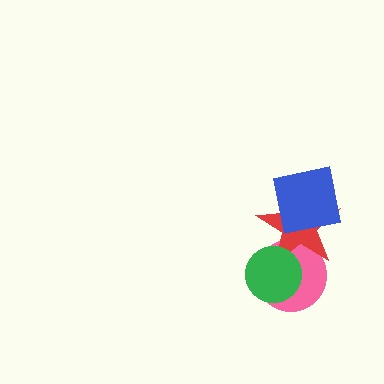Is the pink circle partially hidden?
Yes, it is partially covered by another shape.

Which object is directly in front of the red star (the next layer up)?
The green circle is directly in front of the red star.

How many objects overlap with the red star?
3 objects overlap with the red star.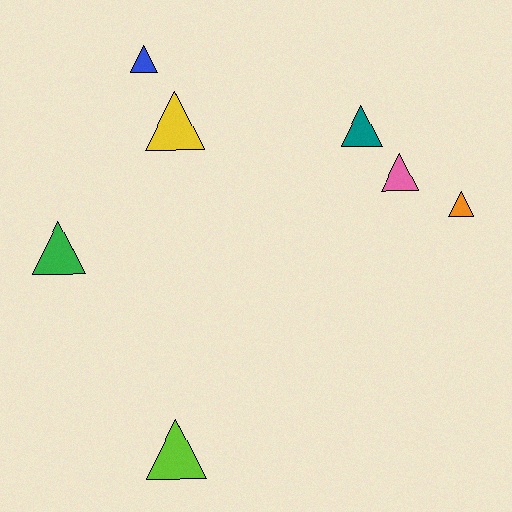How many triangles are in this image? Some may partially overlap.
There are 7 triangles.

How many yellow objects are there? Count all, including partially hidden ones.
There is 1 yellow object.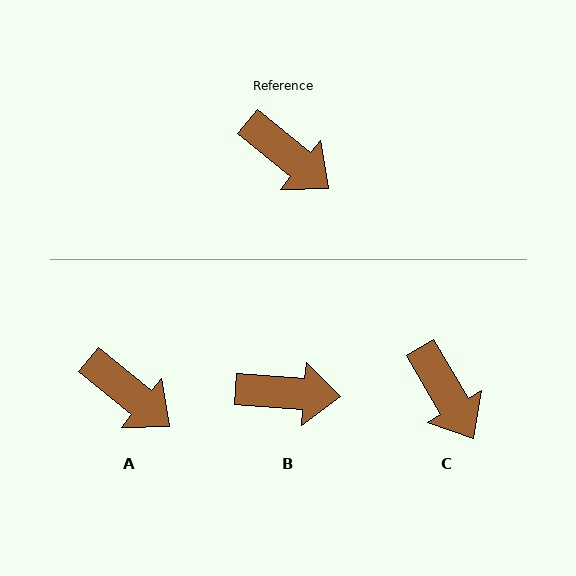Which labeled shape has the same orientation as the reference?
A.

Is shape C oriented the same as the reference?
No, it is off by about 20 degrees.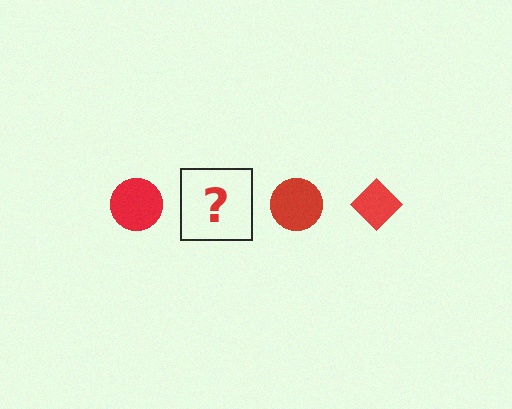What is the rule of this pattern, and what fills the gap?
The rule is that the pattern cycles through circle, diamond shapes in red. The gap should be filled with a red diamond.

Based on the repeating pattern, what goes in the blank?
The blank should be a red diamond.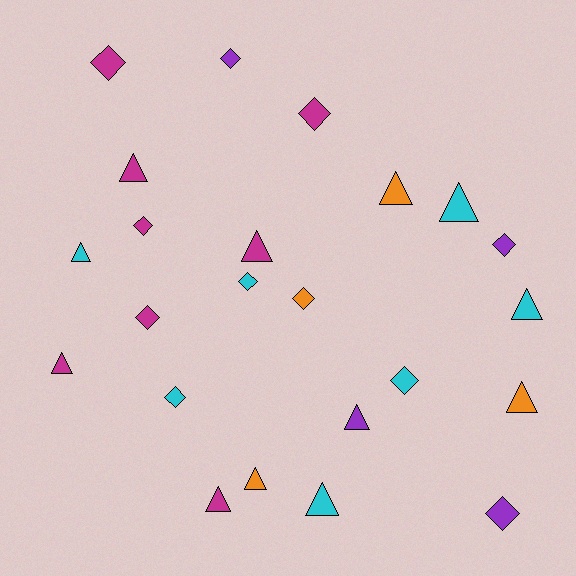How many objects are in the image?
There are 23 objects.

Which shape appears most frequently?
Triangle, with 12 objects.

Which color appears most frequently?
Magenta, with 8 objects.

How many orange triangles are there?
There are 3 orange triangles.